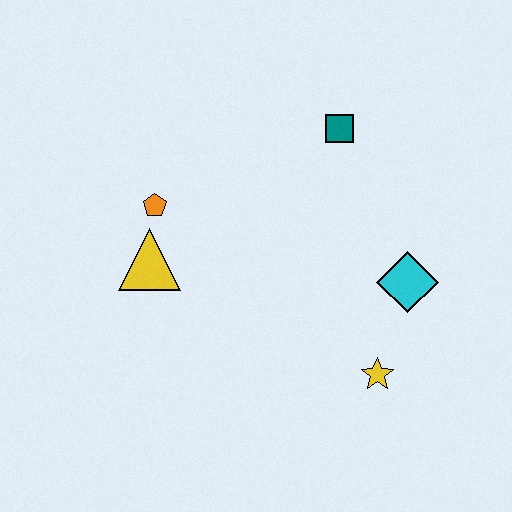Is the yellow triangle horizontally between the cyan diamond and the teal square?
No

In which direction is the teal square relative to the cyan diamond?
The teal square is above the cyan diamond.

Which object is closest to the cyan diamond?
The yellow star is closest to the cyan diamond.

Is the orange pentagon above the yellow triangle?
Yes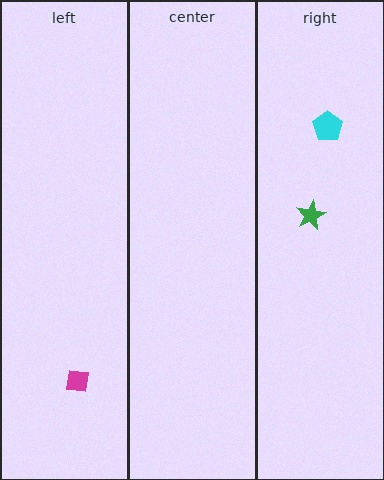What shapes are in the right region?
The green star, the cyan pentagon.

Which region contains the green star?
The right region.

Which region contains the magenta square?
The left region.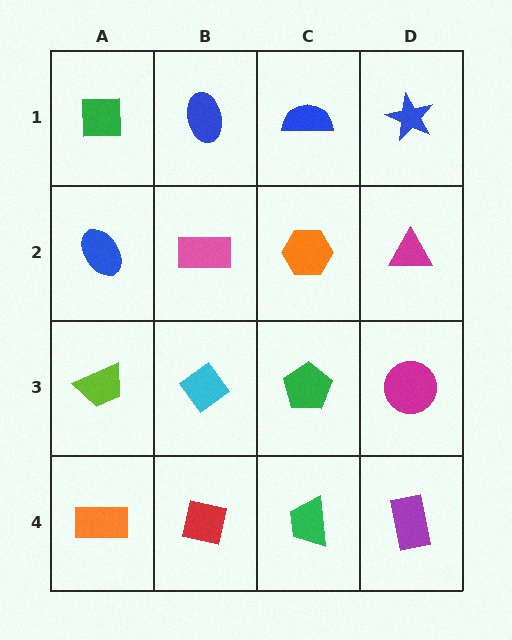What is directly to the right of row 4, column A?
A red square.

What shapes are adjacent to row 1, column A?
A blue ellipse (row 2, column A), a blue ellipse (row 1, column B).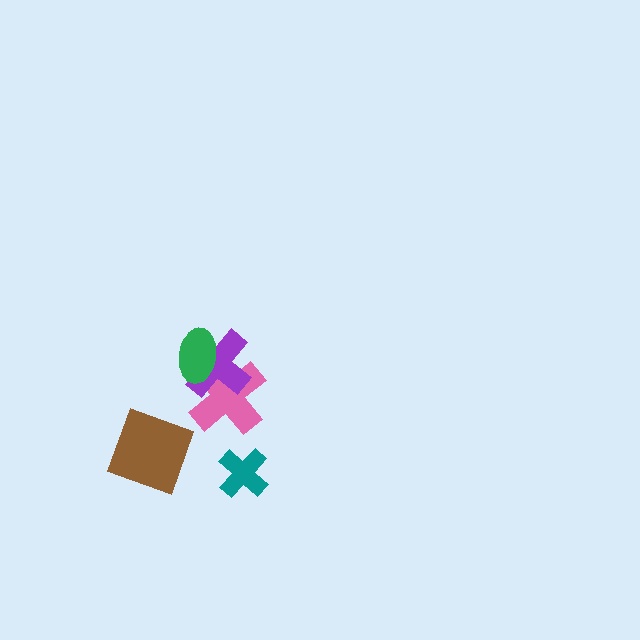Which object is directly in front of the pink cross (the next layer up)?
The purple cross is directly in front of the pink cross.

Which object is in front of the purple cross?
The green ellipse is in front of the purple cross.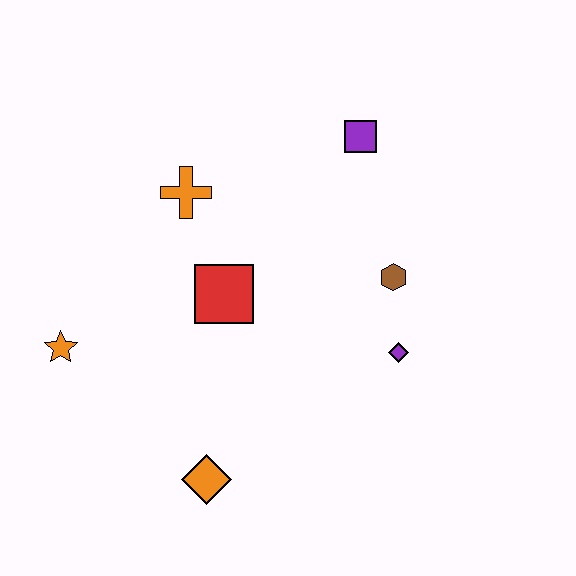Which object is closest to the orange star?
The red square is closest to the orange star.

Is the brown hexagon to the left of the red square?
No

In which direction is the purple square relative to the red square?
The purple square is above the red square.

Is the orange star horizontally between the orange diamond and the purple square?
No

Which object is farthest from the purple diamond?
The orange star is farthest from the purple diamond.